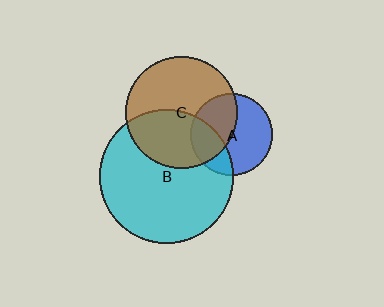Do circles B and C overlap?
Yes.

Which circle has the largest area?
Circle B (cyan).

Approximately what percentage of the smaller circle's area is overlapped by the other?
Approximately 40%.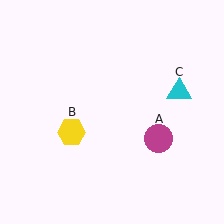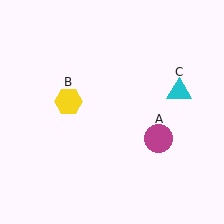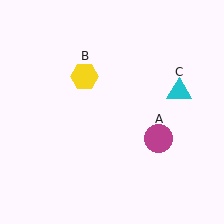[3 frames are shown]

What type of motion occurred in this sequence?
The yellow hexagon (object B) rotated clockwise around the center of the scene.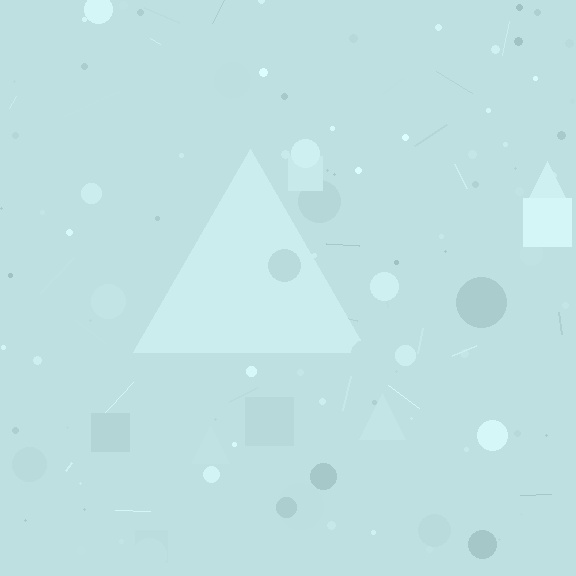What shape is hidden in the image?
A triangle is hidden in the image.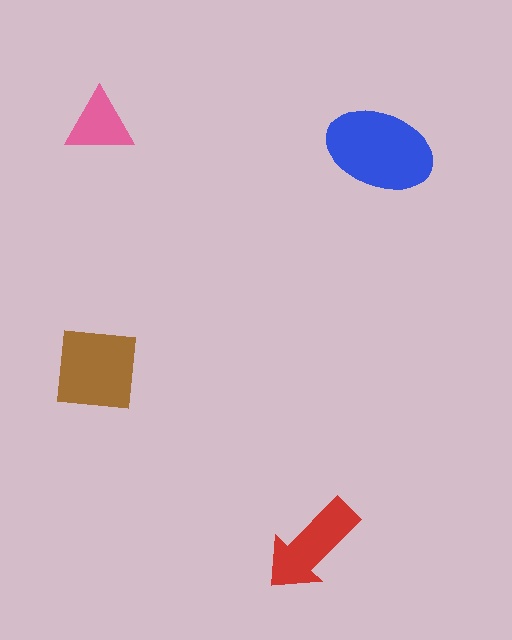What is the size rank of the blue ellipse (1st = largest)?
1st.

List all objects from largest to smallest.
The blue ellipse, the brown square, the red arrow, the pink triangle.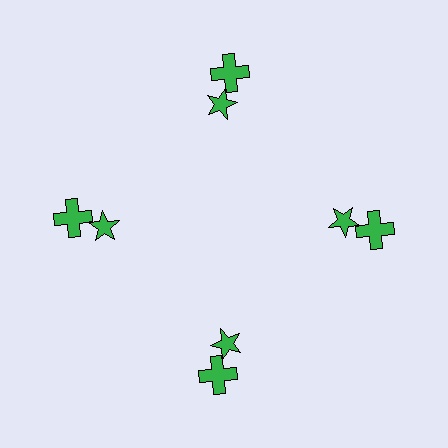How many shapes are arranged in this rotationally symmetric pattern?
There are 8 shapes, arranged in 4 groups of 2.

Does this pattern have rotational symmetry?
Yes, this pattern has 4-fold rotational symmetry. It looks the same after rotating 90 degrees around the center.